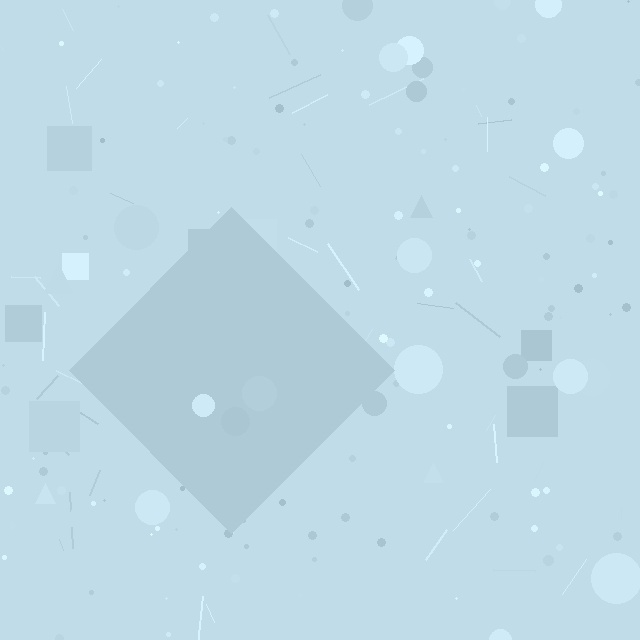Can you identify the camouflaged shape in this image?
The camouflaged shape is a diamond.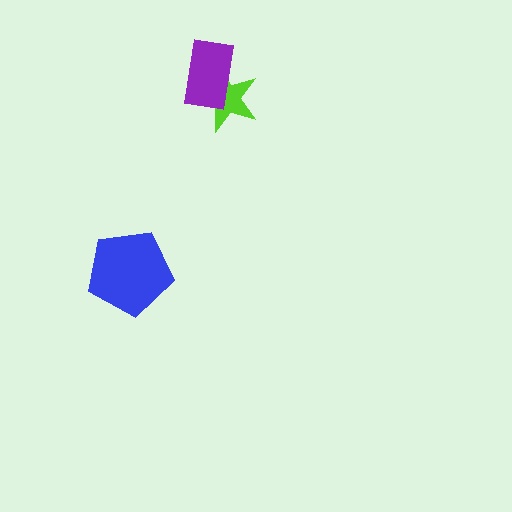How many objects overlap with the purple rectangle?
1 object overlaps with the purple rectangle.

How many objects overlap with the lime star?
1 object overlaps with the lime star.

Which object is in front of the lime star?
The purple rectangle is in front of the lime star.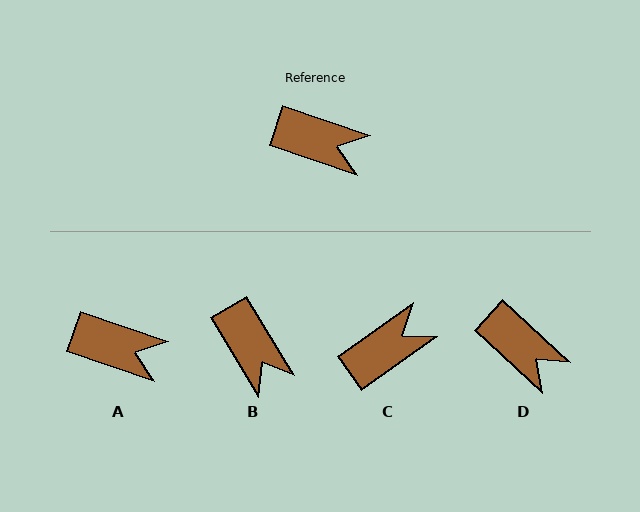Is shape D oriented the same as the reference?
No, it is off by about 24 degrees.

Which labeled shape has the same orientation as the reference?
A.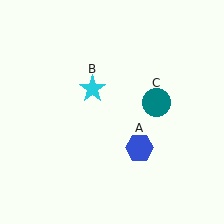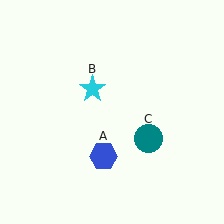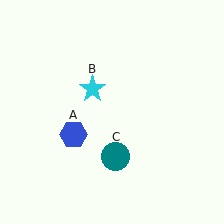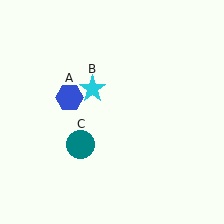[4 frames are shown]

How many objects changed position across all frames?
2 objects changed position: blue hexagon (object A), teal circle (object C).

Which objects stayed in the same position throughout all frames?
Cyan star (object B) remained stationary.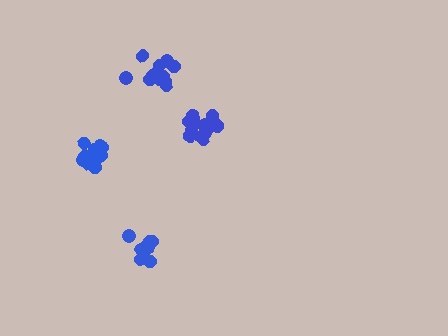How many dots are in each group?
Group 1: 15 dots, Group 2: 10 dots, Group 3: 15 dots, Group 4: 14 dots (54 total).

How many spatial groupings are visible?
There are 4 spatial groupings.